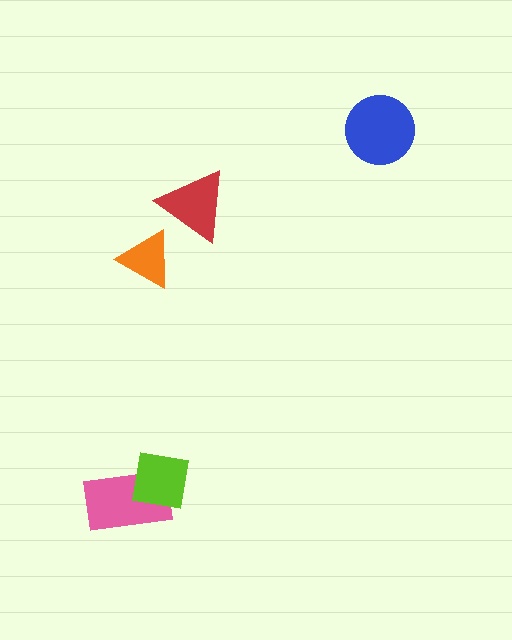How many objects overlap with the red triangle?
0 objects overlap with the red triangle.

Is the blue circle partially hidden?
No, no other shape covers it.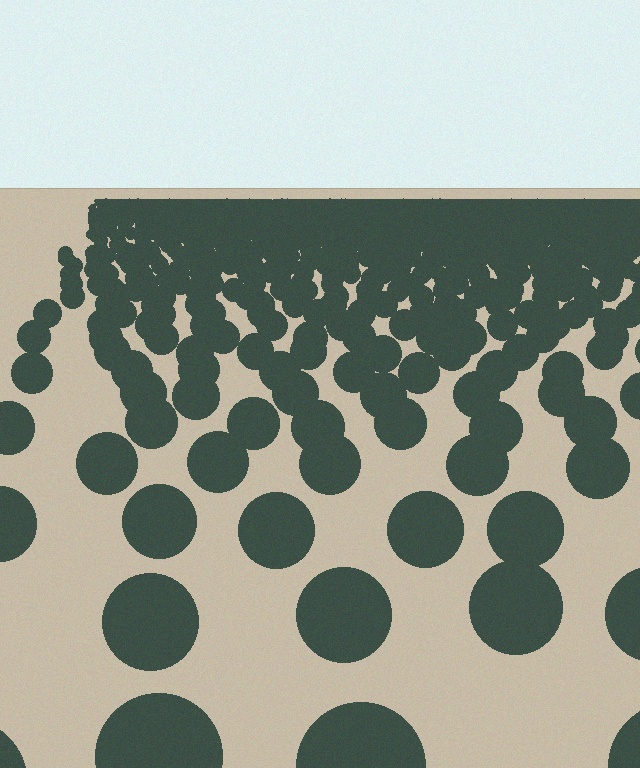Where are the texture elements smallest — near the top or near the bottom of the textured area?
Near the top.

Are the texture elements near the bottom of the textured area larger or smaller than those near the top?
Larger. Near the bottom, elements are closer to the viewer and appear at a bigger on-screen size.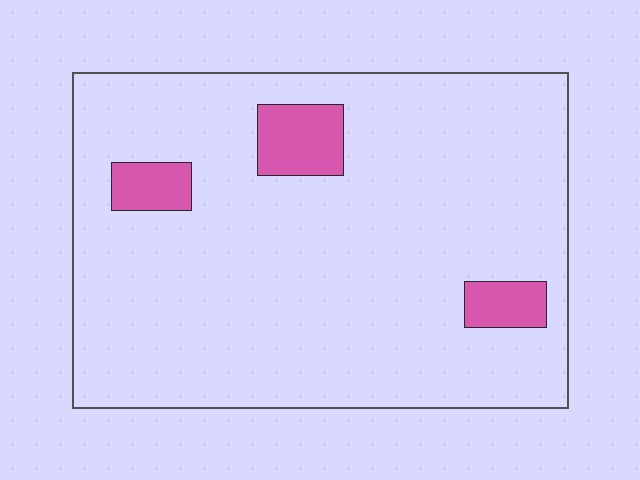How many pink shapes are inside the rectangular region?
3.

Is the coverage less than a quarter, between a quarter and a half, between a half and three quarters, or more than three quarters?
Less than a quarter.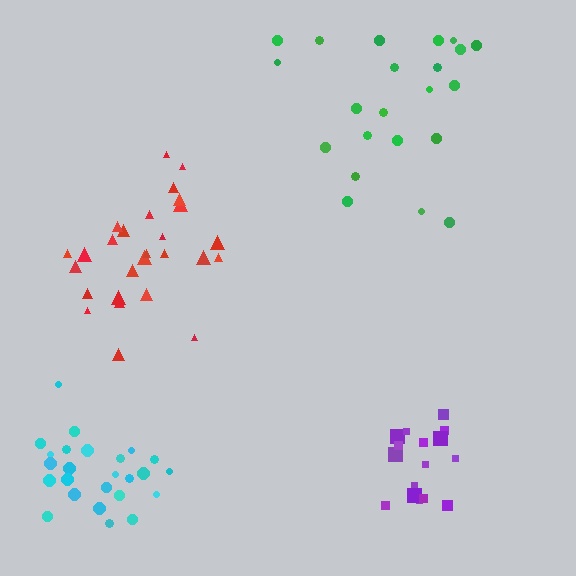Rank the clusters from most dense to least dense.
cyan, purple, red, green.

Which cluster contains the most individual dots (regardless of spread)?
Red (28).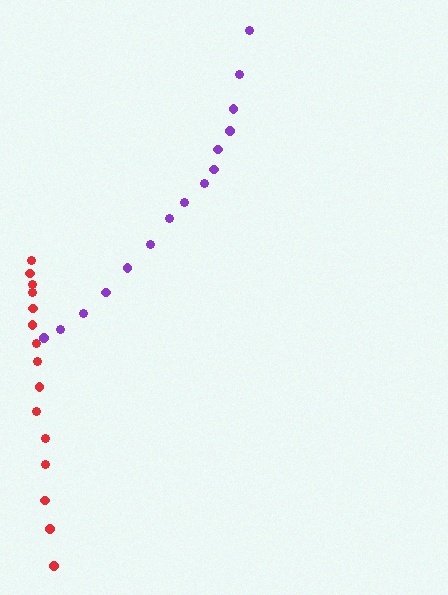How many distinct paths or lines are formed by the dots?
There are 2 distinct paths.